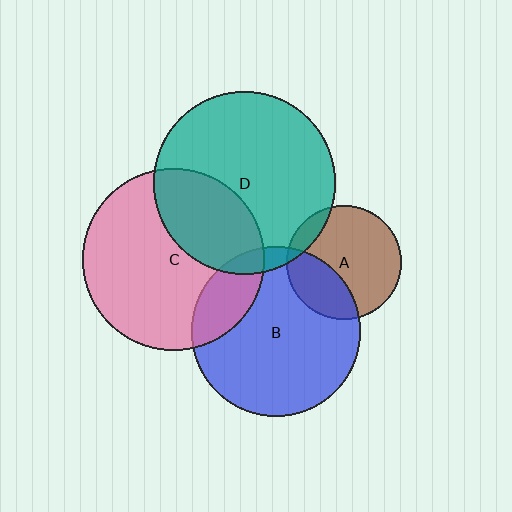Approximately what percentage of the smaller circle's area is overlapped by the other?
Approximately 5%.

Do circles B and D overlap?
Yes.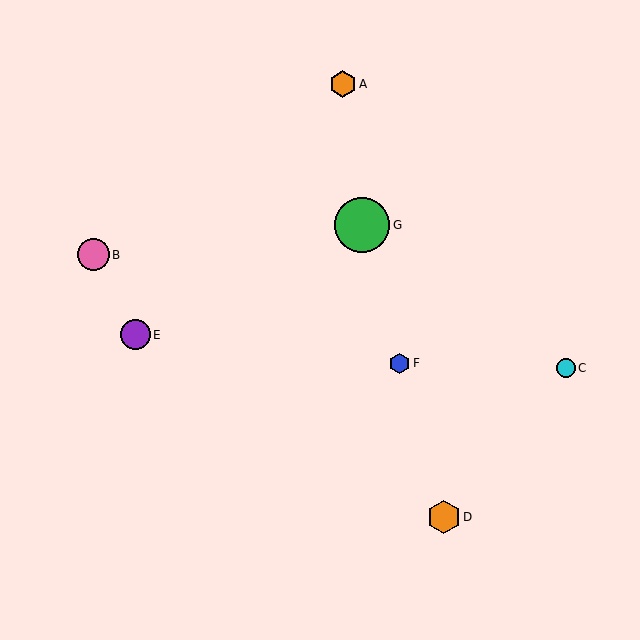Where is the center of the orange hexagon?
The center of the orange hexagon is at (343, 84).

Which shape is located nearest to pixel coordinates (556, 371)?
The cyan circle (labeled C) at (566, 368) is nearest to that location.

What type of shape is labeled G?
Shape G is a green circle.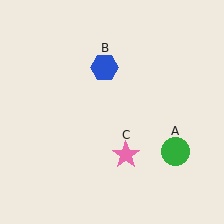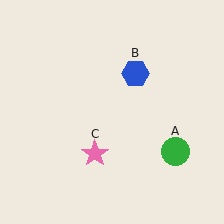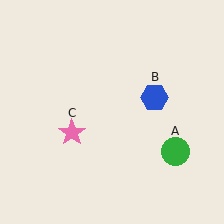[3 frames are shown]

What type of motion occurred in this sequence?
The blue hexagon (object B), pink star (object C) rotated clockwise around the center of the scene.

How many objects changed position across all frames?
2 objects changed position: blue hexagon (object B), pink star (object C).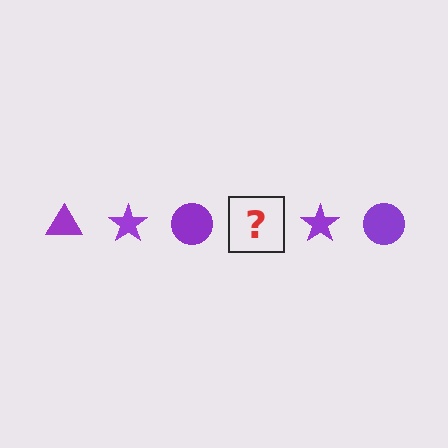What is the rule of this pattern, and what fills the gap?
The rule is that the pattern cycles through triangle, star, circle shapes in purple. The gap should be filled with a purple triangle.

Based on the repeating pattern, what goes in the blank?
The blank should be a purple triangle.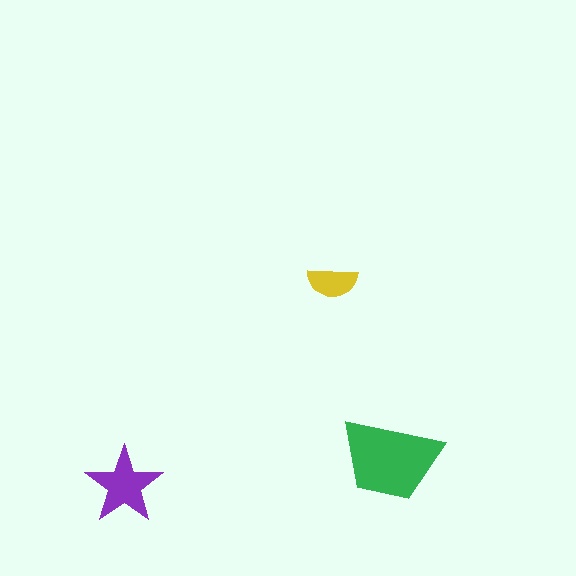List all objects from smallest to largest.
The yellow semicircle, the purple star, the green trapezoid.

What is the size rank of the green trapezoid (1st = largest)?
1st.